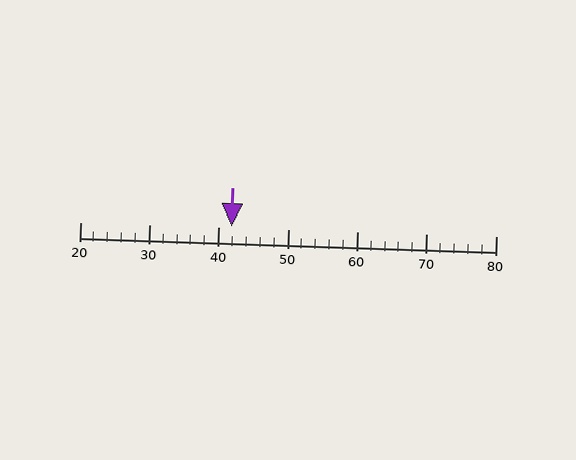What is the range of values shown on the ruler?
The ruler shows values from 20 to 80.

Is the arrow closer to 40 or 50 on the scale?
The arrow is closer to 40.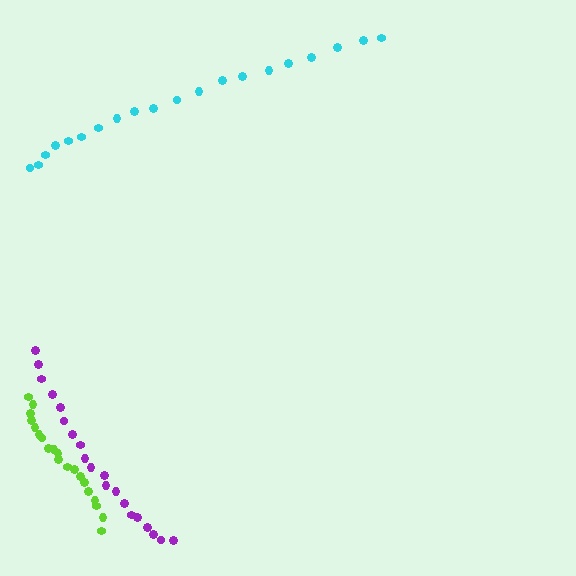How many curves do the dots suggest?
There are 3 distinct paths.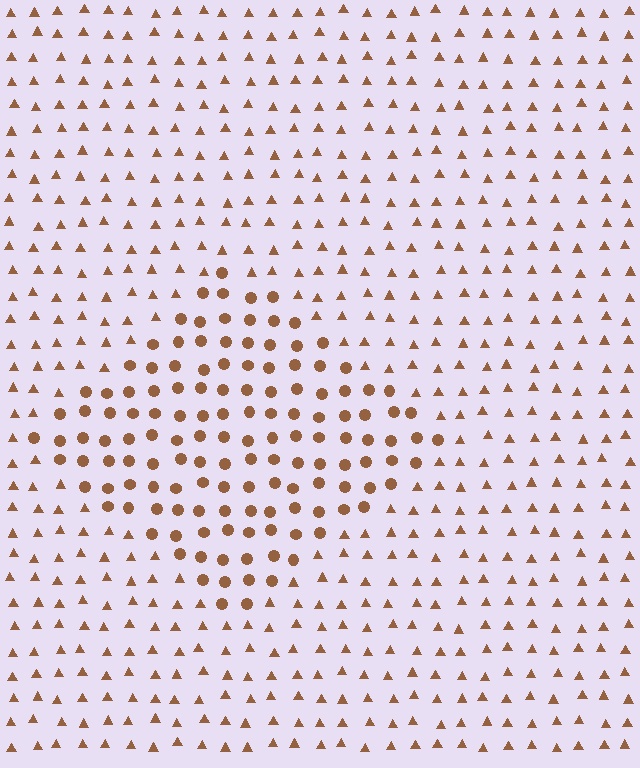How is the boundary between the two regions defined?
The boundary is defined by a change in element shape: circles inside vs. triangles outside. All elements share the same color and spacing.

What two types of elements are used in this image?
The image uses circles inside the diamond region and triangles outside it.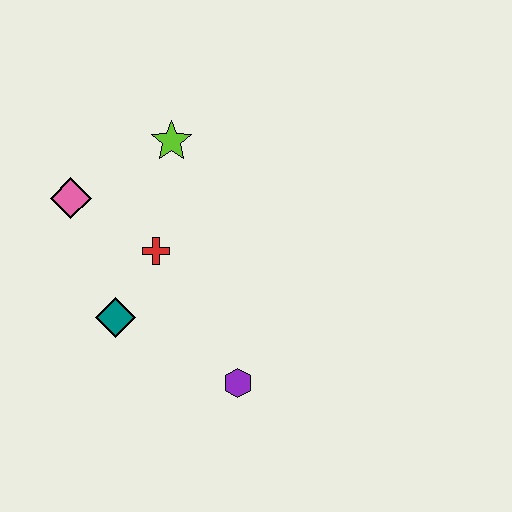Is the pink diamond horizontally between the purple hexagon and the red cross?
No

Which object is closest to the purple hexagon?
The teal diamond is closest to the purple hexagon.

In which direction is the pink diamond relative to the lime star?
The pink diamond is to the left of the lime star.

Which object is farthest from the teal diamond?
The lime star is farthest from the teal diamond.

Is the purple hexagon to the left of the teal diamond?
No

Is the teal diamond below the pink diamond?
Yes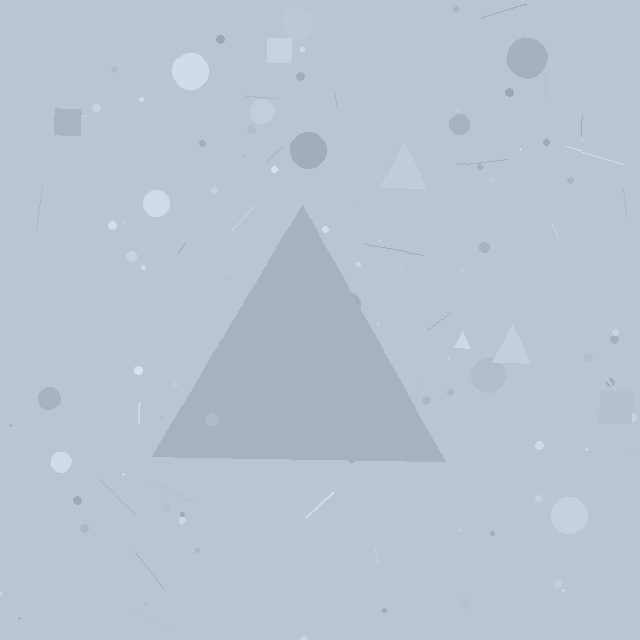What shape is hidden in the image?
A triangle is hidden in the image.